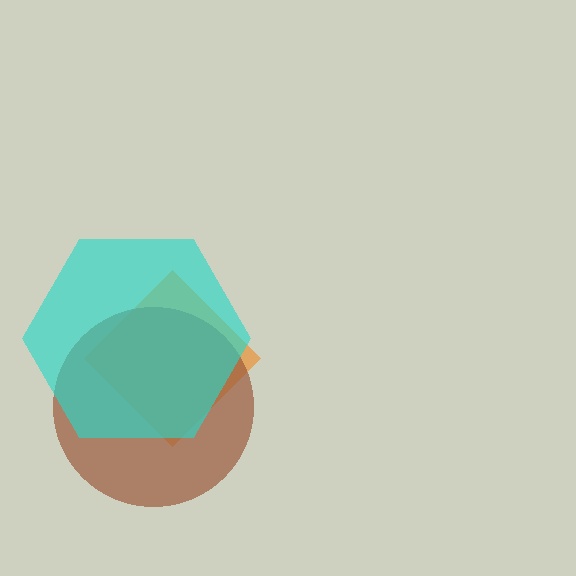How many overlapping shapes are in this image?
There are 3 overlapping shapes in the image.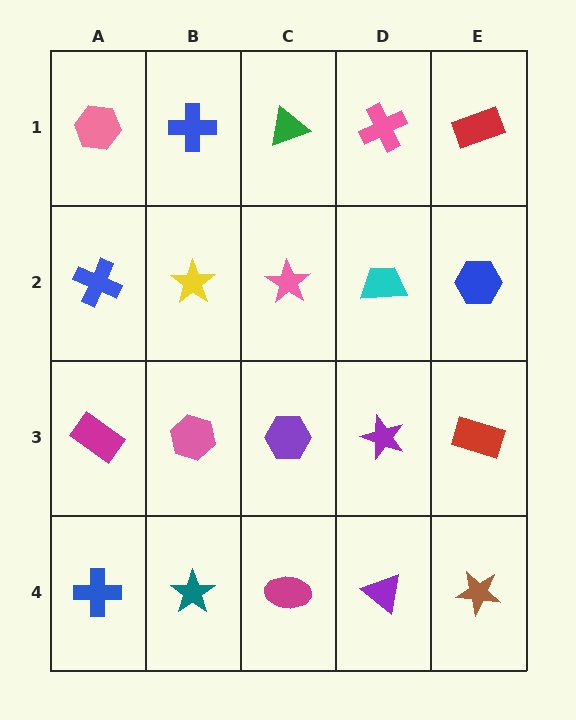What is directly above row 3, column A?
A blue cross.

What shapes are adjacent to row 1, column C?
A pink star (row 2, column C), a blue cross (row 1, column B), a pink cross (row 1, column D).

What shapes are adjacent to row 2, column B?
A blue cross (row 1, column B), a pink hexagon (row 3, column B), a blue cross (row 2, column A), a pink star (row 2, column C).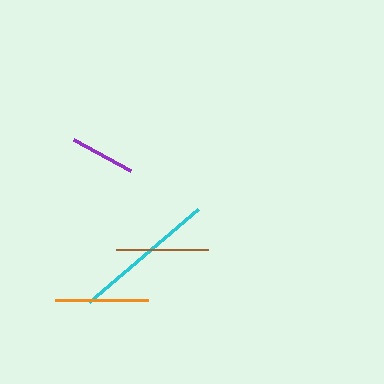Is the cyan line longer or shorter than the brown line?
The cyan line is longer than the brown line.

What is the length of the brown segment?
The brown segment is approximately 92 pixels long.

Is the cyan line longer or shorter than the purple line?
The cyan line is longer than the purple line.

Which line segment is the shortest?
The purple line is the shortest at approximately 65 pixels.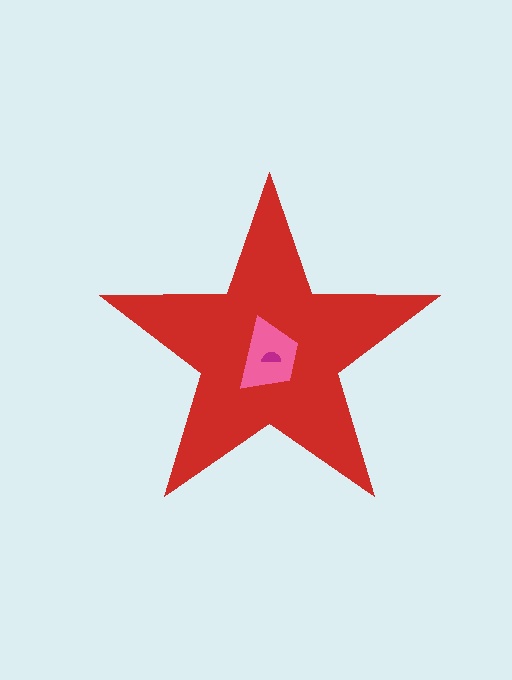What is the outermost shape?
The red star.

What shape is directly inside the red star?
The pink trapezoid.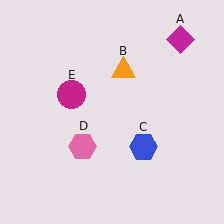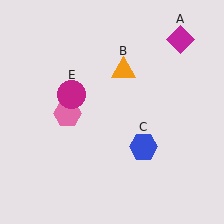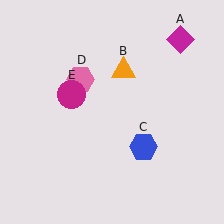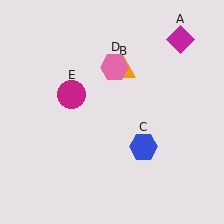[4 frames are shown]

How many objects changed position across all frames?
1 object changed position: pink hexagon (object D).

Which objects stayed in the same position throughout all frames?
Magenta diamond (object A) and orange triangle (object B) and blue hexagon (object C) and magenta circle (object E) remained stationary.